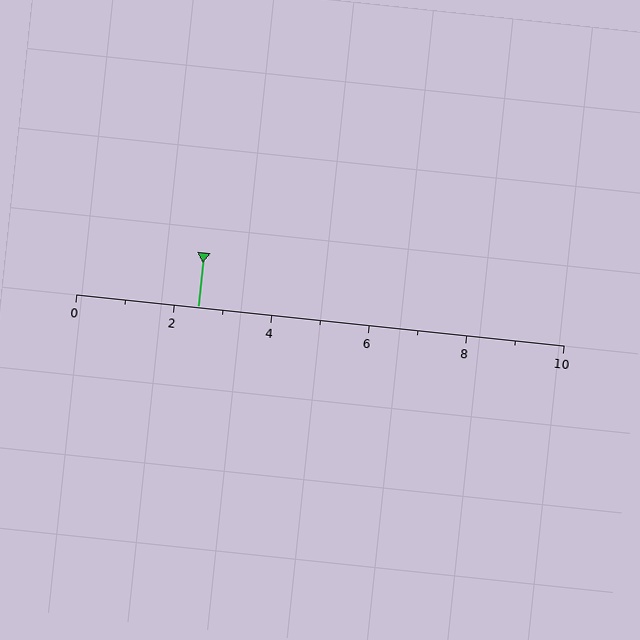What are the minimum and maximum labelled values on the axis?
The axis runs from 0 to 10.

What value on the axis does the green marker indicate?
The marker indicates approximately 2.5.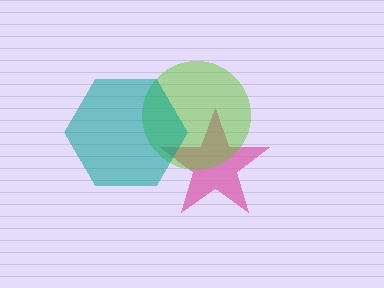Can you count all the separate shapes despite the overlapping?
Yes, there are 3 separate shapes.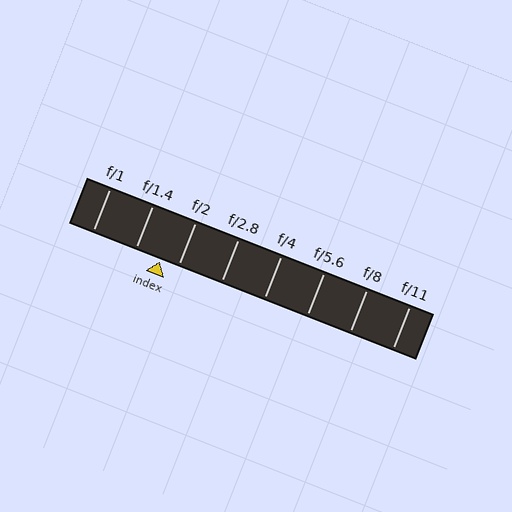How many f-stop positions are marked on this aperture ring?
There are 8 f-stop positions marked.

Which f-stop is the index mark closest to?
The index mark is closest to f/2.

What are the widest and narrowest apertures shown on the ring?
The widest aperture shown is f/1 and the narrowest is f/11.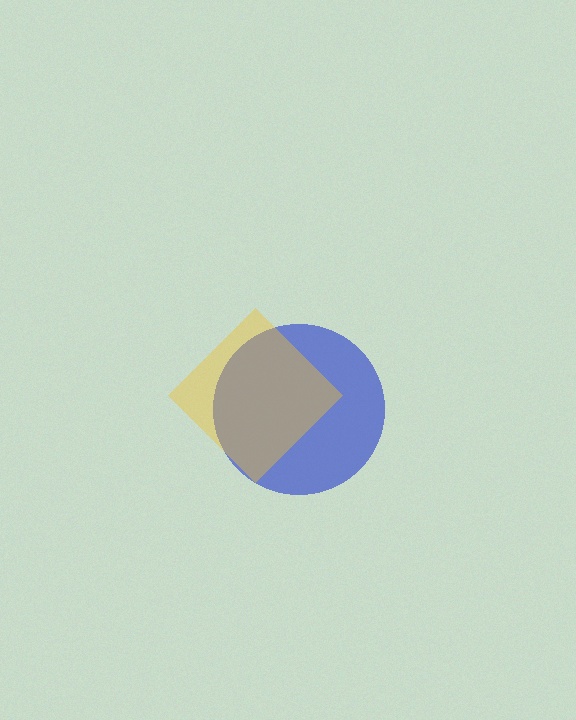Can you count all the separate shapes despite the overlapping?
Yes, there are 2 separate shapes.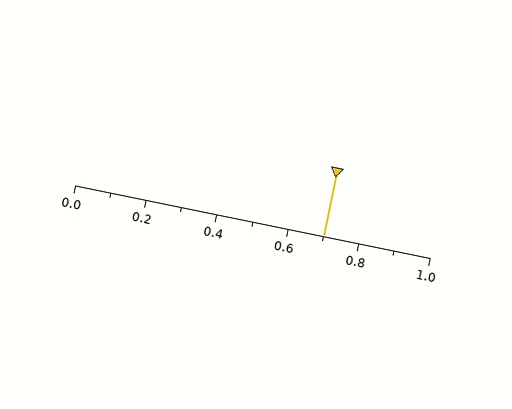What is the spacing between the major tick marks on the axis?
The major ticks are spaced 0.2 apart.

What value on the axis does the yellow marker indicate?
The marker indicates approximately 0.7.